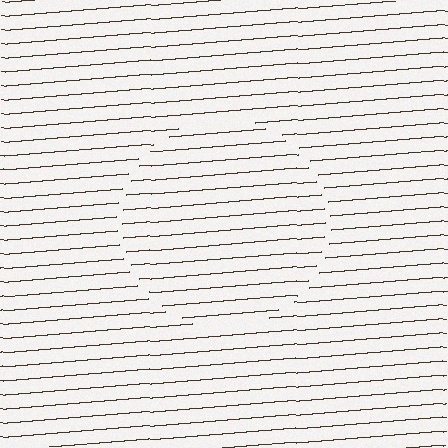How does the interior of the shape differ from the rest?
The interior of the shape contains the same grating, shifted by half a period — the contour is defined by the phase discontinuity where line-ends from the inner and outer gratings abut.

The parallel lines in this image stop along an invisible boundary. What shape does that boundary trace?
An illusory circle. The interior of the shape contains the same grating, shifted by half a period — the contour is defined by the phase discontinuity where line-ends from the inner and outer gratings abut.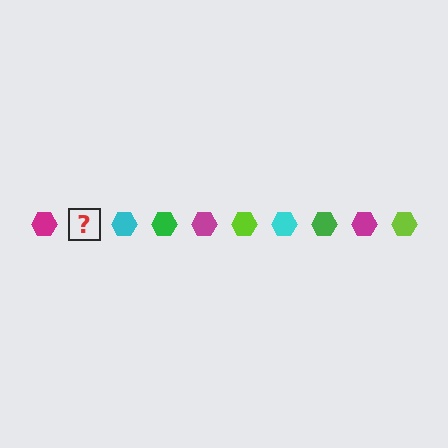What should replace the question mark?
The question mark should be replaced with a lime hexagon.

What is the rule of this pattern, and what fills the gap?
The rule is that the pattern cycles through magenta, lime, cyan, green hexagons. The gap should be filled with a lime hexagon.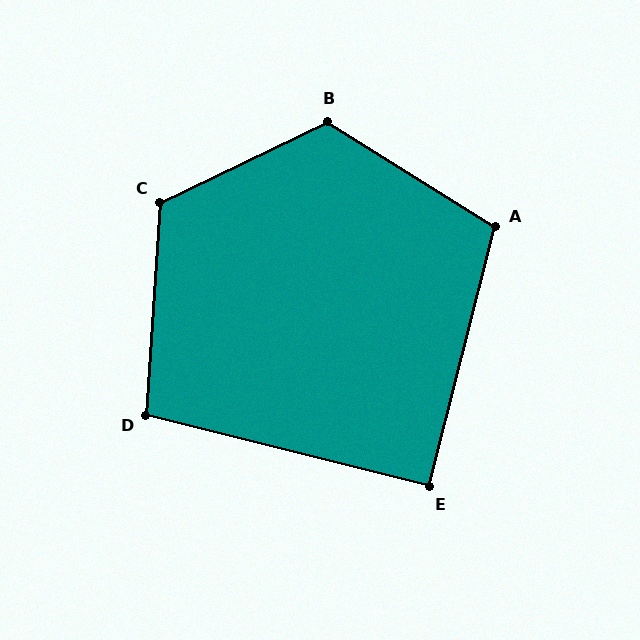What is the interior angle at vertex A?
Approximately 108 degrees (obtuse).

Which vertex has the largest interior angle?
B, at approximately 122 degrees.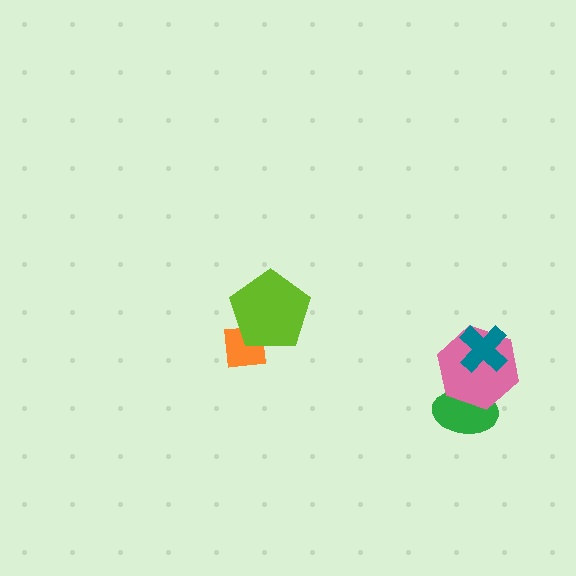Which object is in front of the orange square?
The lime pentagon is in front of the orange square.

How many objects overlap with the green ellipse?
1 object overlaps with the green ellipse.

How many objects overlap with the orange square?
1 object overlaps with the orange square.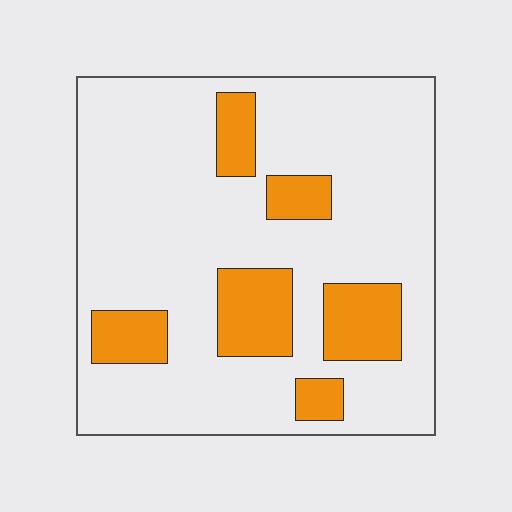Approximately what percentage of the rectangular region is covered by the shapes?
Approximately 20%.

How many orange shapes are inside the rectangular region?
6.